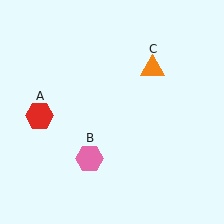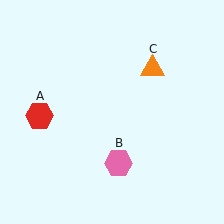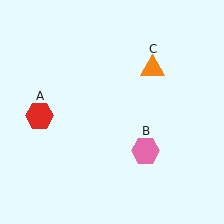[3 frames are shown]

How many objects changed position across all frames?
1 object changed position: pink hexagon (object B).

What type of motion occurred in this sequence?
The pink hexagon (object B) rotated counterclockwise around the center of the scene.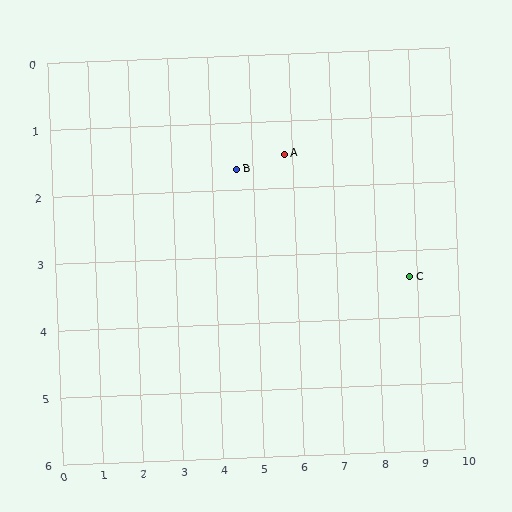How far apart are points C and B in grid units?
Points C and B are about 4.5 grid units apart.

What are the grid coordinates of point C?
Point C is at approximately (8.8, 3.4).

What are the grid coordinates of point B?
Point B is at approximately (4.6, 1.7).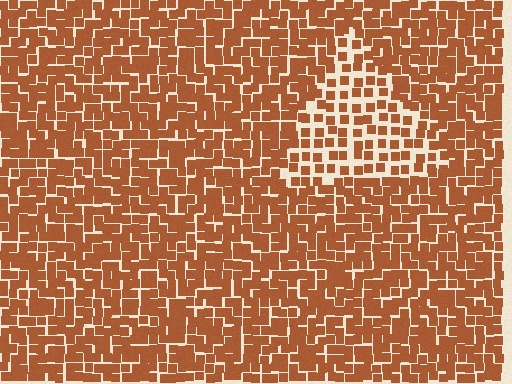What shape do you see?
I see a triangle.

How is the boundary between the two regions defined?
The boundary is defined by a change in element density (approximately 1.8x ratio). All elements are the same color, size, and shape.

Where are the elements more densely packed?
The elements are more densely packed outside the triangle boundary.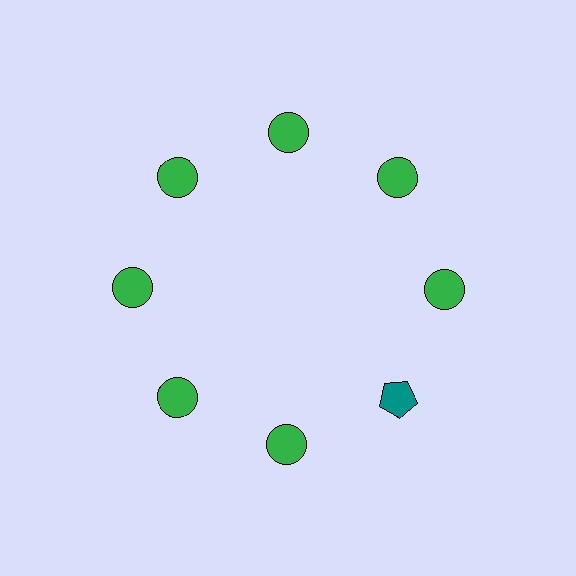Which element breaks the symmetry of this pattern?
The teal pentagon at roughly the 4 o'clock position breaks the symmetry. All other shapes are green circles.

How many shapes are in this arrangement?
There are 8 shapes arranged in a ring pattern.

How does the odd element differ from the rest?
It differs in both color (teal instead of green) and shape (pentagon instead of circle).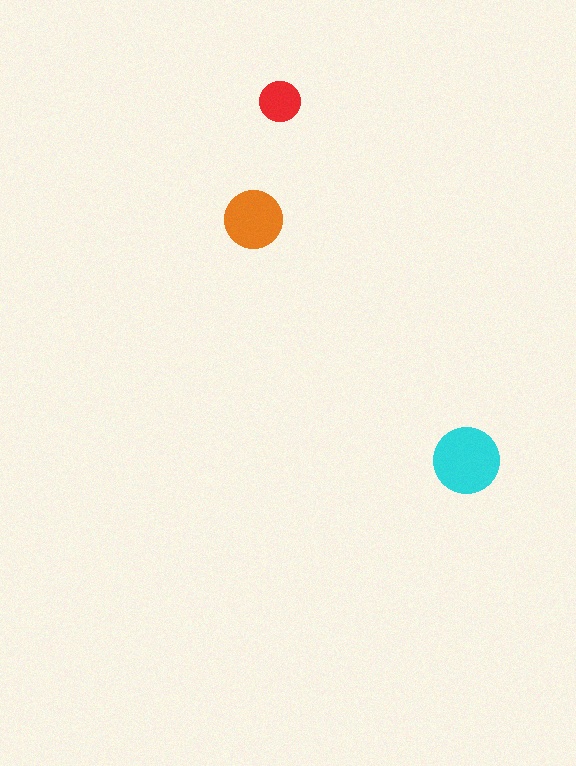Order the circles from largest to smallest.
the cyan one, the orange one, the red one.